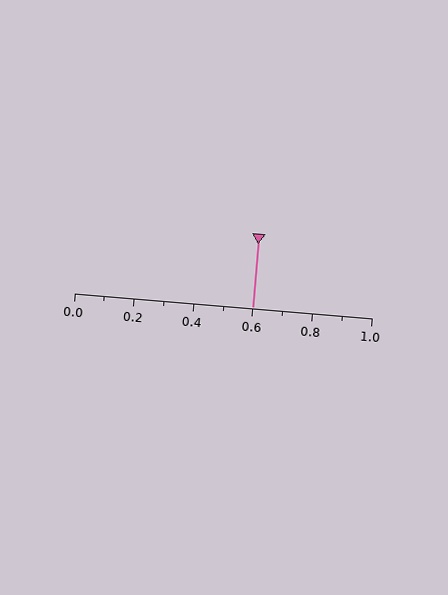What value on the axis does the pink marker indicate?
The marker indicates approximately 0.6.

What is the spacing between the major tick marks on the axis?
The major ticks are spaced 0.2 apart.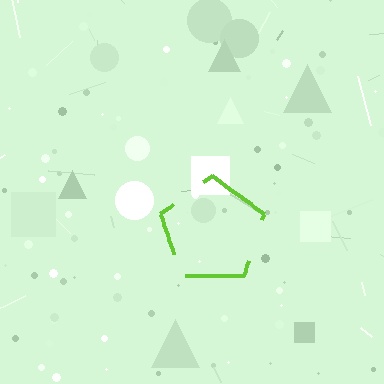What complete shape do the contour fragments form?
The contour fragments form a pentagon.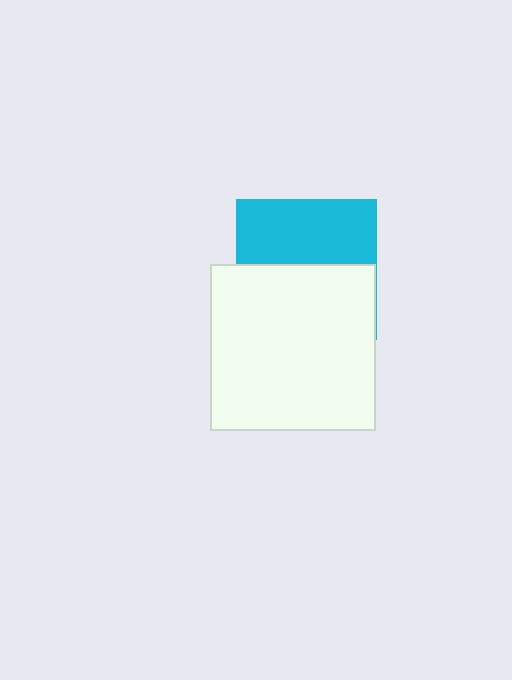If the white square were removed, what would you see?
You would see the complete cyan square.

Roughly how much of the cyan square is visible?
About half of it is visible (roughly 46%).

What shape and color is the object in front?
The object in front is a white square.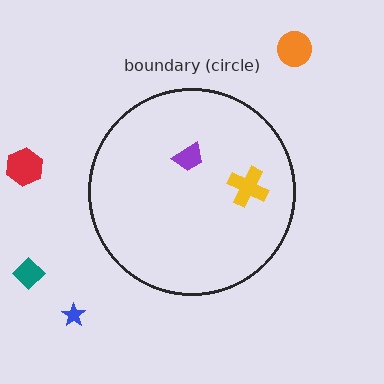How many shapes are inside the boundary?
2 inside, 4 outside.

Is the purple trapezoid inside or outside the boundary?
Inside.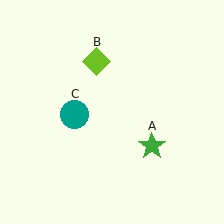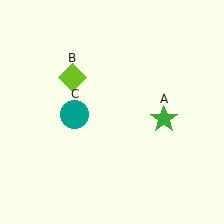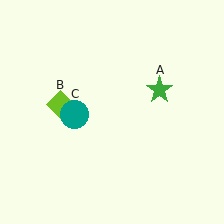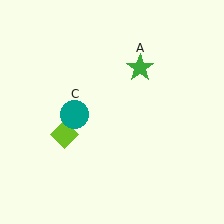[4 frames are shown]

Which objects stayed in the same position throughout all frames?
Teal circle (object C) remained stationary.